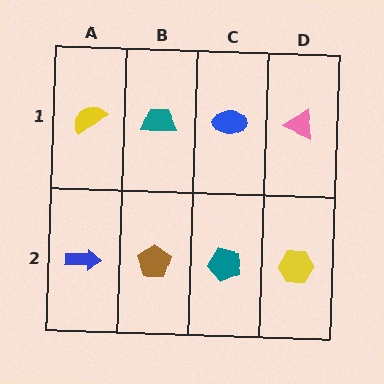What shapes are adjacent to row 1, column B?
A brown pentagon (row 2, column B), a yellow semicircle (row 1, column A), a blue ellipse (row 1, column C).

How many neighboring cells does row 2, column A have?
2.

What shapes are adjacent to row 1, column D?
A yellow hexagon (row 2, column D), a blue ellipse (row 1, column C).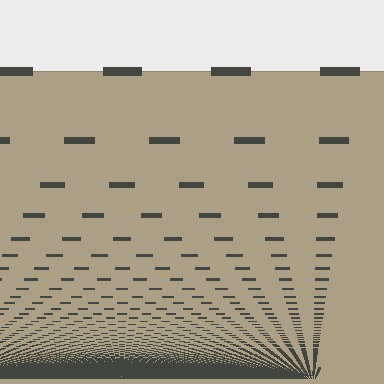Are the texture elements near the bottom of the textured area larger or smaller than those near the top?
Smaller. The gradient is inverted — elements near the bottom are smaller and denser.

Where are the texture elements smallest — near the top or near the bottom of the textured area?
Near the bottom.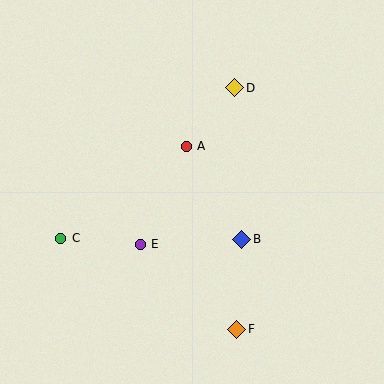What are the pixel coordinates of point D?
Point D is at (235, 88).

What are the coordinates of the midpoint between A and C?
The midpoint between A and C is at (124, 192).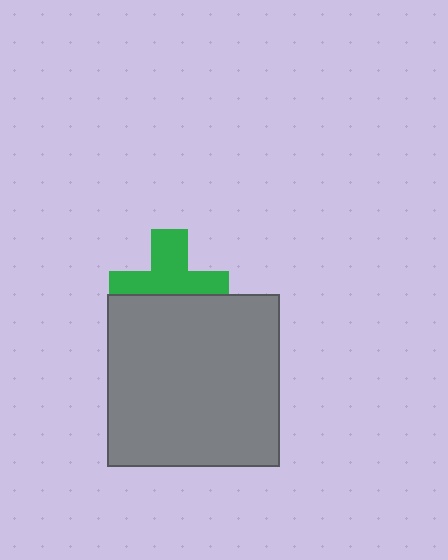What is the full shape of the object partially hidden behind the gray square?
The partially hidden object is a green cross.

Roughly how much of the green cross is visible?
About half of it is visible (roughly 57%).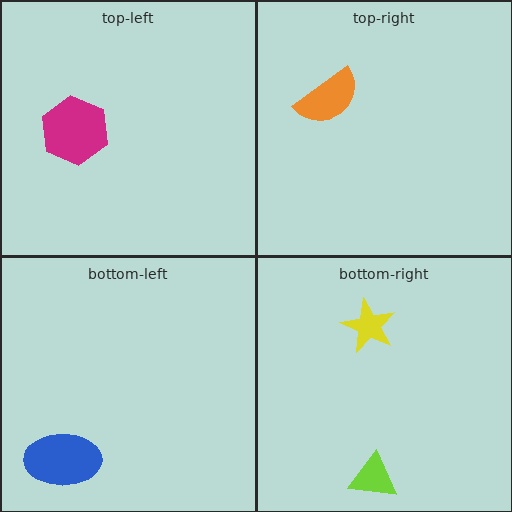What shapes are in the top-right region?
The orange semicircle.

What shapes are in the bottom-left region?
The blue ellipse.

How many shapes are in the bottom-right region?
2.